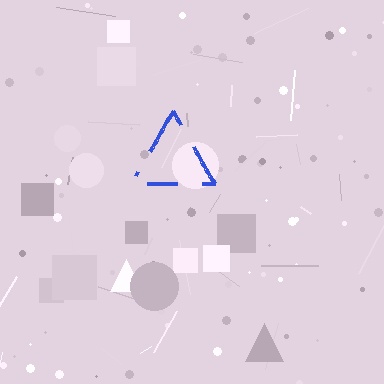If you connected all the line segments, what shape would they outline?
They would outline a triangle.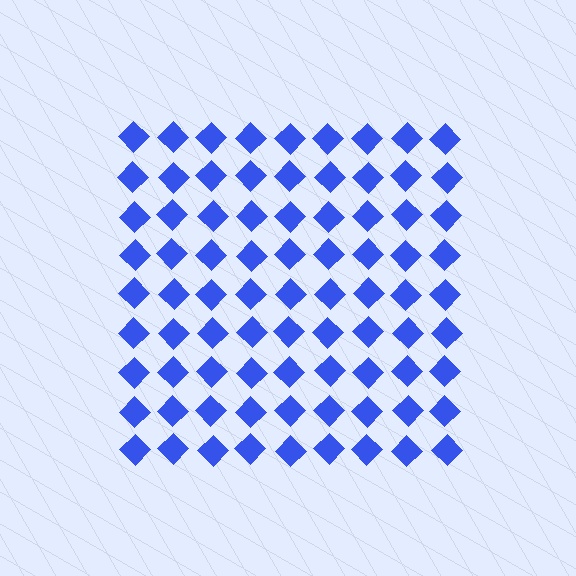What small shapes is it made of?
It is made of small diamonds.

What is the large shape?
The large shape is a square.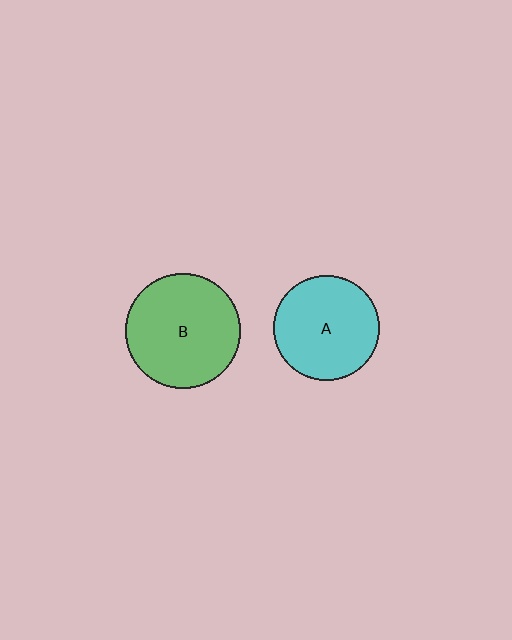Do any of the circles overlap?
No, none of the circles overlap.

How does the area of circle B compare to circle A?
Approximately 1.2 times.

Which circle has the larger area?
Circle B (green).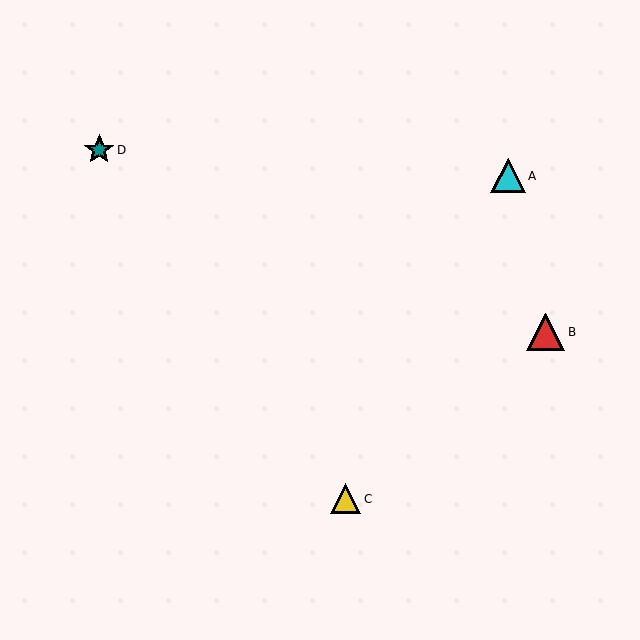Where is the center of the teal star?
The center of the teal star is at (99, 150).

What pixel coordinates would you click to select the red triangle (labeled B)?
Click at (546, 332) to select the red triangle B.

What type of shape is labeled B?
Shape B is a red triangle.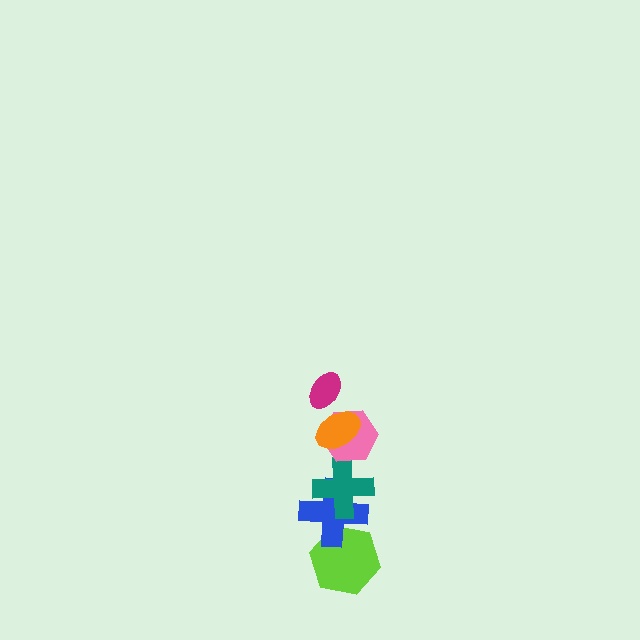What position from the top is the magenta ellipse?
The magenta ellipse is 1st from the top.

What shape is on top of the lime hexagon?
The blue cross is on top of the lime hexagon.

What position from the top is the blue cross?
The blue cross is 5th from the top.